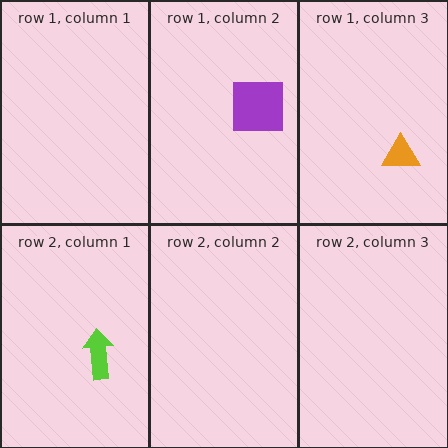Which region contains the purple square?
The row 1, column 2 region.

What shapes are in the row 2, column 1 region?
The lime arrow.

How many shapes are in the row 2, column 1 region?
1.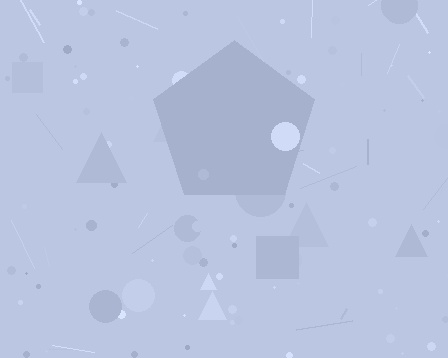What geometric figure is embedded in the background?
A pentagon is embedded in the background.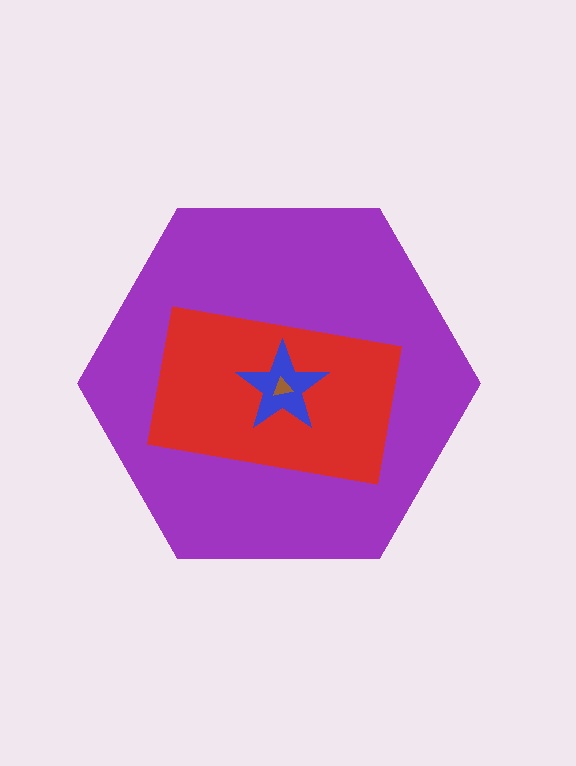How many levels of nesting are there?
4.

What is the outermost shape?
The purple hexagon.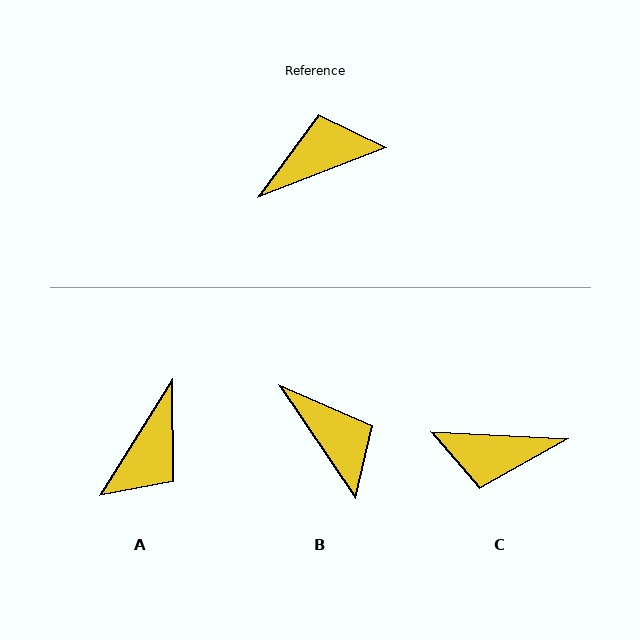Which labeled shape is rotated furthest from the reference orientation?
C, about 156 degrees away.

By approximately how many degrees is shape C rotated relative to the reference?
Approximately 156 degrees counter-clockwise.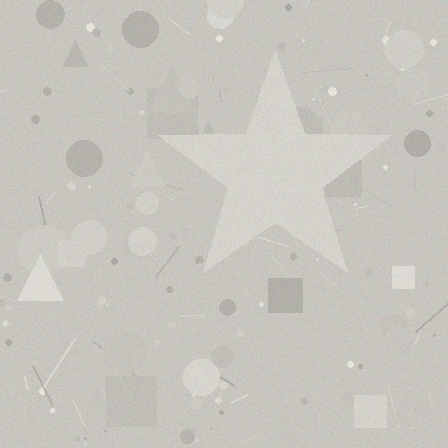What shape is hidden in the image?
A star is hidden in the image.